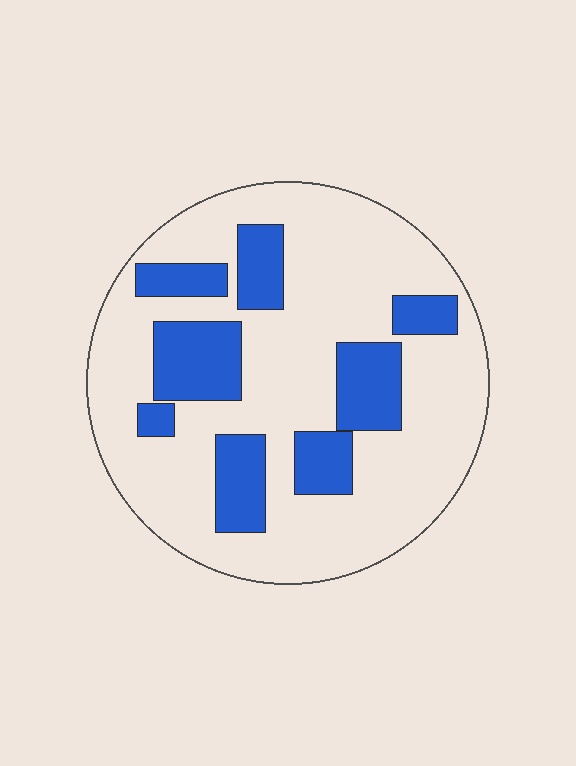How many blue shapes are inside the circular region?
8.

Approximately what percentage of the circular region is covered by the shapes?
Approximately 25%.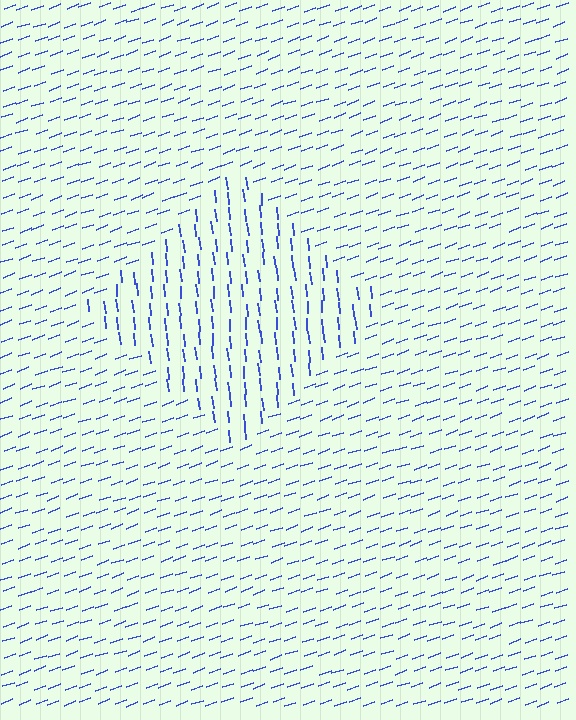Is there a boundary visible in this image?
Yes, there is a texture boundary formed by a change in line orientation.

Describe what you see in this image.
The image is filled with small blue line segments. A diamond region in the image has lines oriented differently from the surrounding lines, creating a visible texture boundary.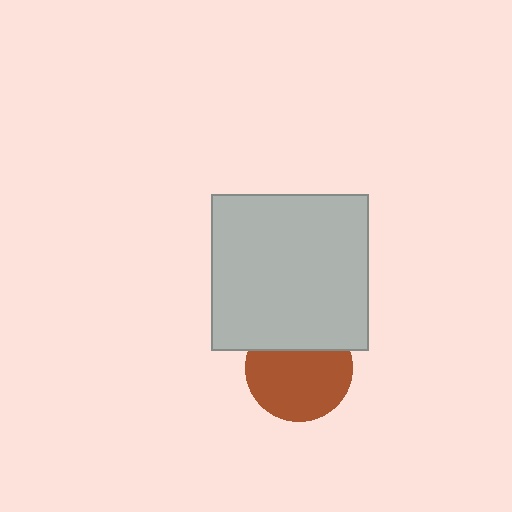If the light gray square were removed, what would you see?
You would see the complete brown circle.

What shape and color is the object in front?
The object in front is a light gray square.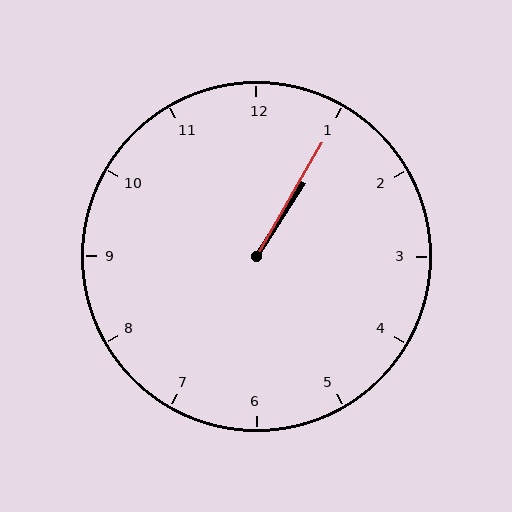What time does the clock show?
1:05.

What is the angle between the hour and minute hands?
Approximately 2 degrees.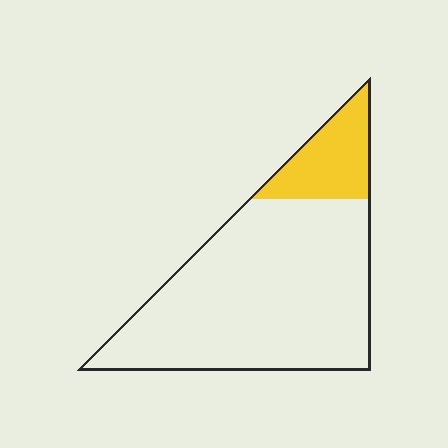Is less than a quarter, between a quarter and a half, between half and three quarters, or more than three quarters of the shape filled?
Less than a quarter.